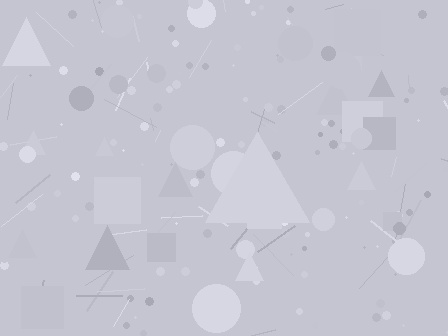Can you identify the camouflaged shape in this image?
The camouflaged shape is a triangle.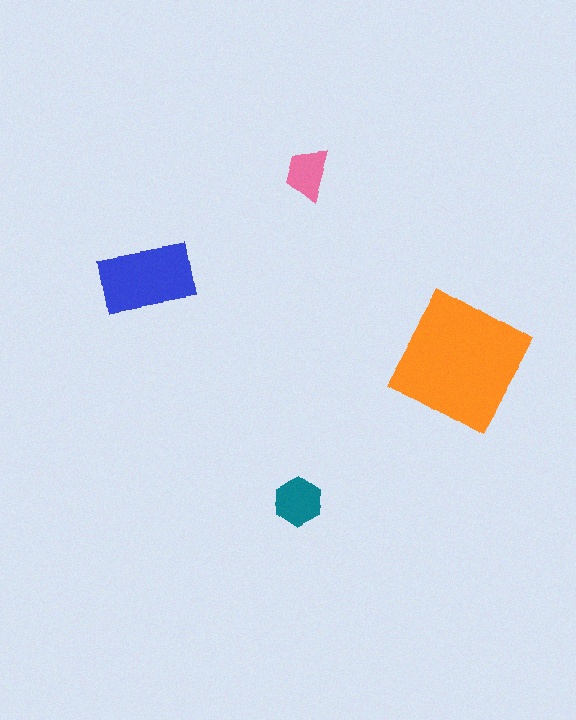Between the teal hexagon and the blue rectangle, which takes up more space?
The blue rectangle.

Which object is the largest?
The orange square.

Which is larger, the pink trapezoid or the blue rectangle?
The blue rectangle.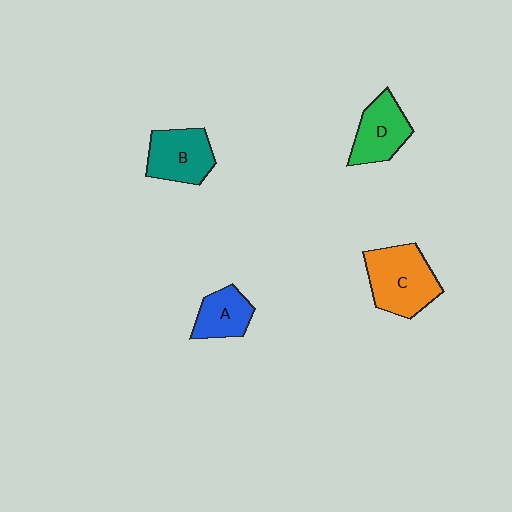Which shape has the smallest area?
Shape A (blue).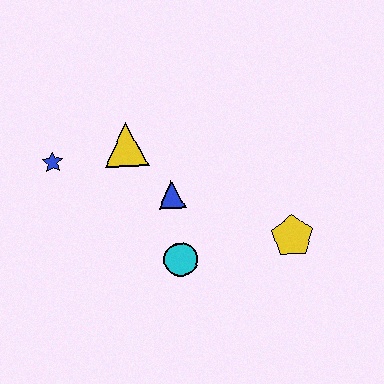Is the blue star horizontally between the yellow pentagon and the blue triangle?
No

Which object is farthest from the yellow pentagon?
The blue star is farthest from the yellow pentagon.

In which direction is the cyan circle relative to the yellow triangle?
The cyan circle is below the yellow triangle.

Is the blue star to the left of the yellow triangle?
Yes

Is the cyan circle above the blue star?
No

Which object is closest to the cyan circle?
The blue triangle is closest to the cyan circle.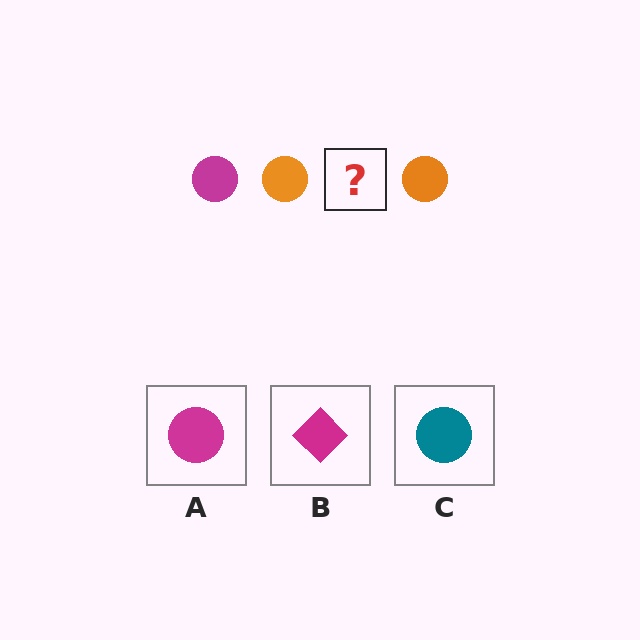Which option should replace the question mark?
Option A.